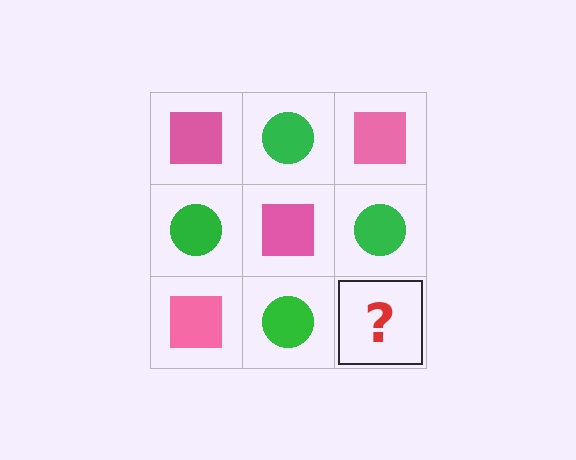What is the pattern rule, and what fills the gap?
The rule is that it alternates pink square and green circle in a checkerboard pattern. The gap should be filled with a pink square.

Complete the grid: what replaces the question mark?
The question mark should be replaced with a pink square.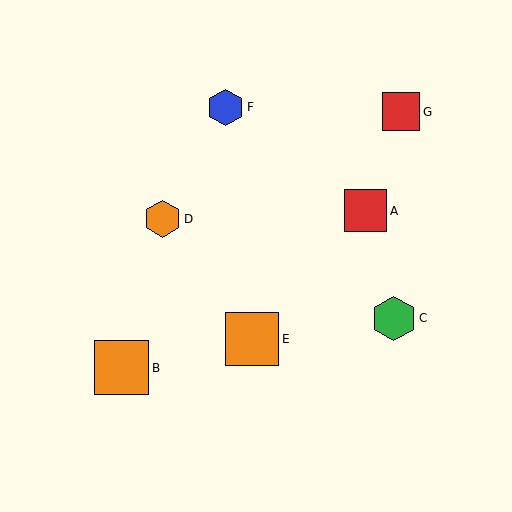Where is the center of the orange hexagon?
The center of the orange hexagon is at (162, 219).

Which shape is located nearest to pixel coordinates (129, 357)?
The orange square (labeled B) at (122, 368) is nearest to that location.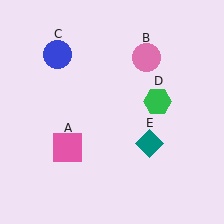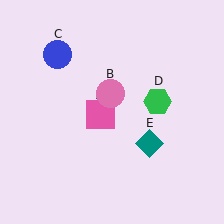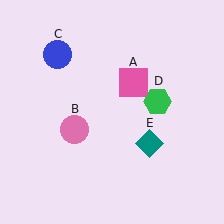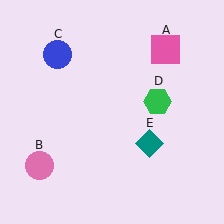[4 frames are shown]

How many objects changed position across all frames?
2 objects changed position: pink square (object A), pink circle (object B).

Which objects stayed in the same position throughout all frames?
Blue circle (object C) and green hexagon (object D) and teal diamond (object E) remained stationary.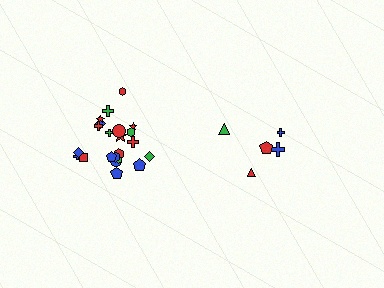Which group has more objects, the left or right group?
The left group.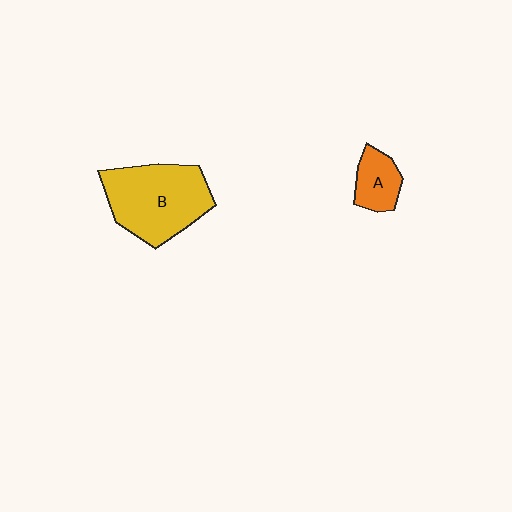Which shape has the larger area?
Shape B (yellow).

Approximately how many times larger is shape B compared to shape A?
Approximately 2.7 times.